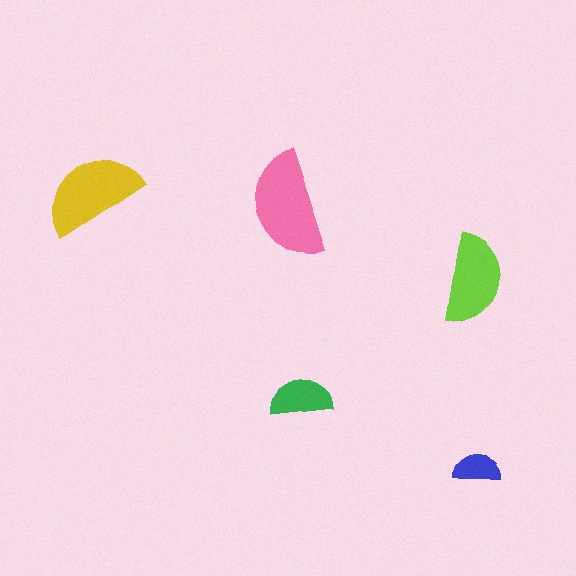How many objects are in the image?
There are 5 objects in the image.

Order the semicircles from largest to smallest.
the pink one, the yellow one, the lime one, the green one, the blue one.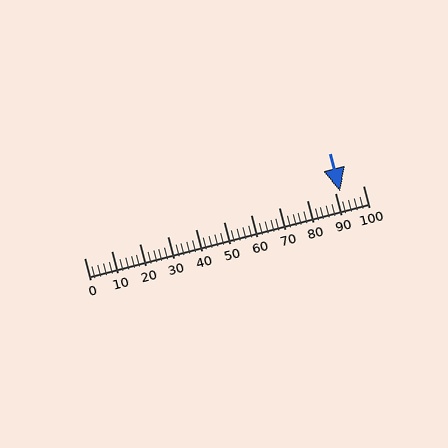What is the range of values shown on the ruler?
The ruler shows values from 0 to 100.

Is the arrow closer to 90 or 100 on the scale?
The arrow is closer to 90.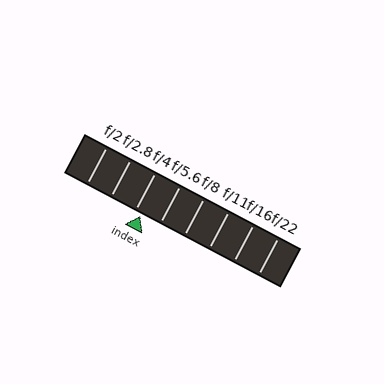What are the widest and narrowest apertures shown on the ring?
The widest aperture shown is f/2 and the narrowest is f/22.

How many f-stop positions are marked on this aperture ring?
There are 8 f-stop positions marked.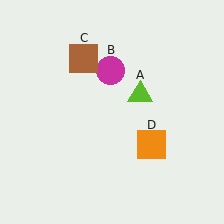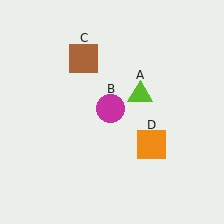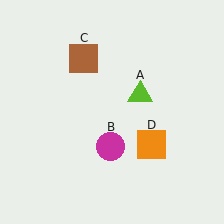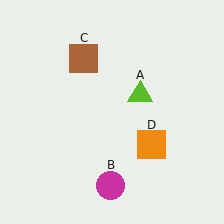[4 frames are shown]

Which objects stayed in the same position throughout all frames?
Lime triangle (object A) and brown square (object C) and orange square (object D) remained stationary.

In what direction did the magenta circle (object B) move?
The magenta circle (object B) moved down.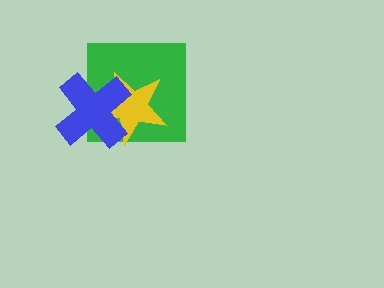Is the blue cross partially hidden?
No, no other shape covers it.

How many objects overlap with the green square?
2 objects overlap with the green square.